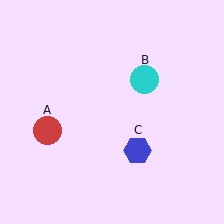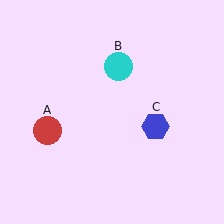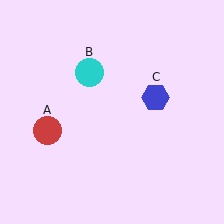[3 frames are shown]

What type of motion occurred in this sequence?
The cyan circle (object B), blue hexagon (object C) rotated counterclockwise around the center of the scene.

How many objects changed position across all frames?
2 objects changed position: cyan circle (object B), blue hexagon (object C).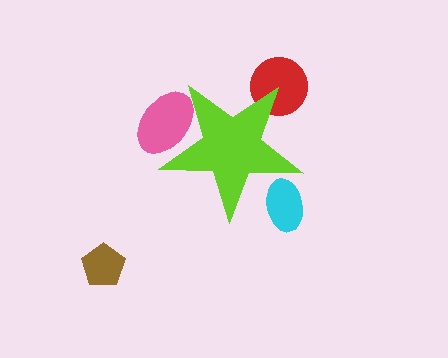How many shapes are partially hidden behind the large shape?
3 shapes are partially hidden.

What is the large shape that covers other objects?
A lime star.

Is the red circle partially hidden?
Yes, the red circle is partially hidden behind the lime star.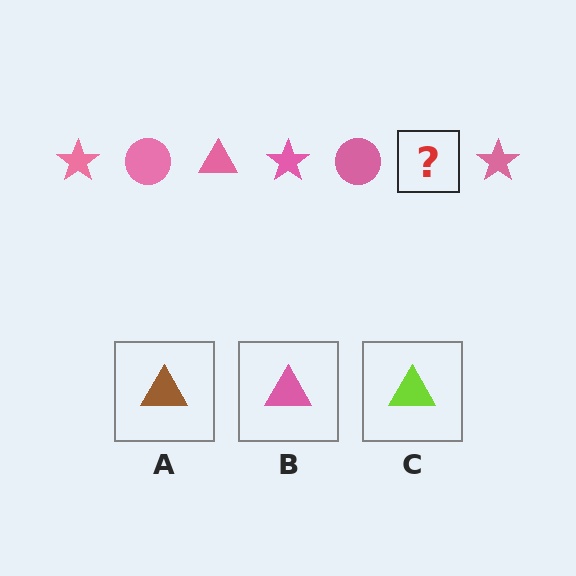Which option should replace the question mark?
Option B.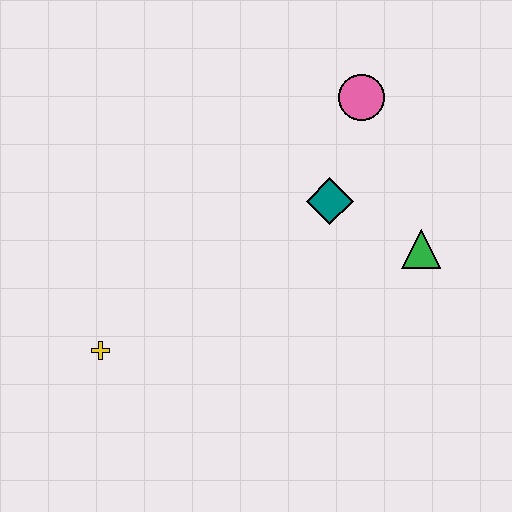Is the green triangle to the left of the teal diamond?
No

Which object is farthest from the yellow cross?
The pink circle is farthest from the yellow cross.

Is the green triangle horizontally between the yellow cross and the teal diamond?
No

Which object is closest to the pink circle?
The teal diamond is closest to the pink circle.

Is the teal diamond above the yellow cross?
Yes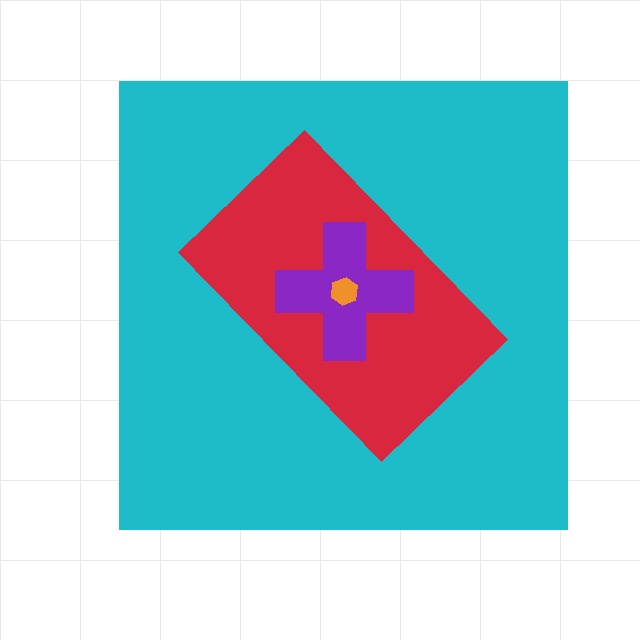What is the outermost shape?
The cyan square.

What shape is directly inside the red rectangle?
The purple cross.